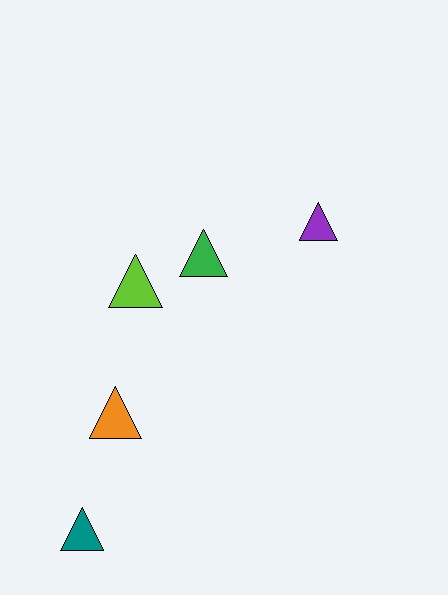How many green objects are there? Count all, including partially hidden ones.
There is 1 green object.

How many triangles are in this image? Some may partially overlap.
There are 5 triangles.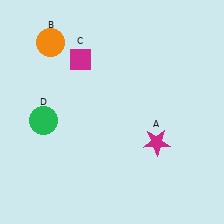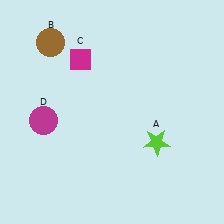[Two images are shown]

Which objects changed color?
A changed from magenta to lime. B changed from orange to brown. D changed from green to magenta.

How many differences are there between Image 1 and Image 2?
There are 3 differences between the two images.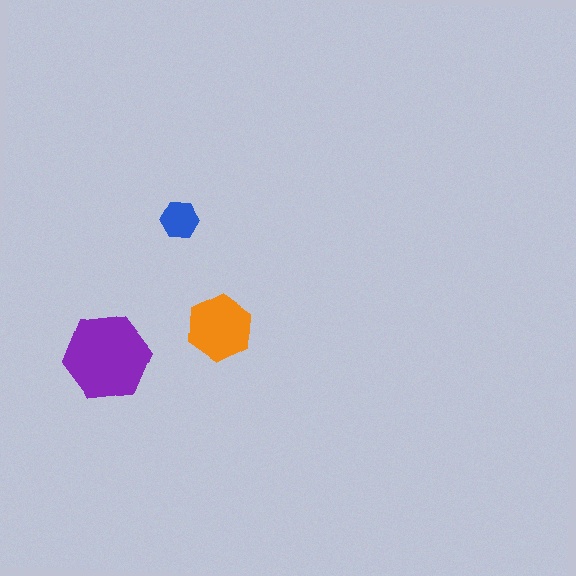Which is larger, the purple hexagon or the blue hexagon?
The purple one.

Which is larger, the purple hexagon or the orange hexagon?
The purple one.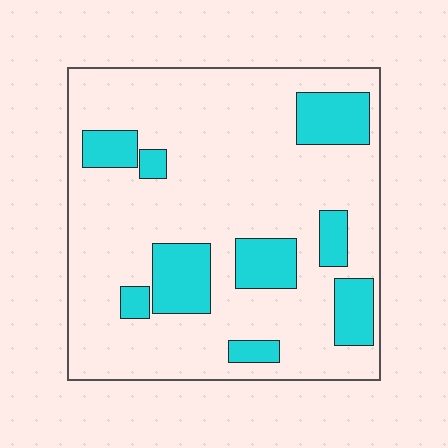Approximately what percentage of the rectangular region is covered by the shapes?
Approximately 20%.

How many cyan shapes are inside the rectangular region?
9.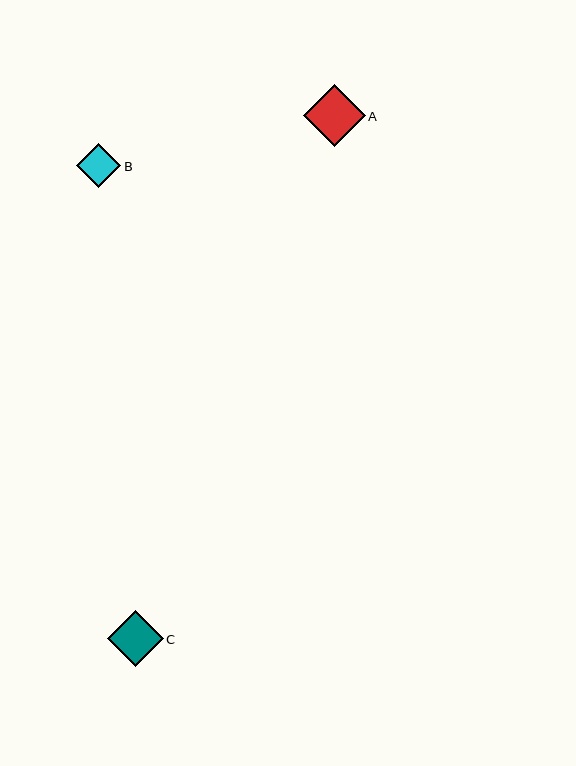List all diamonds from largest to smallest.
From largest to smallest: A, C, B.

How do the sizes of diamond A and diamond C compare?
Diamond A and diamond C are approximately the same size.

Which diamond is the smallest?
Diamond B is the smallest with a size of approximately 44 pixels.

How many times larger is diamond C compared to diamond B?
Diamond C is approximately 1.3 times the size of diamond B.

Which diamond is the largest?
Diamond A is the largest with a size of approximately 62 pixels.